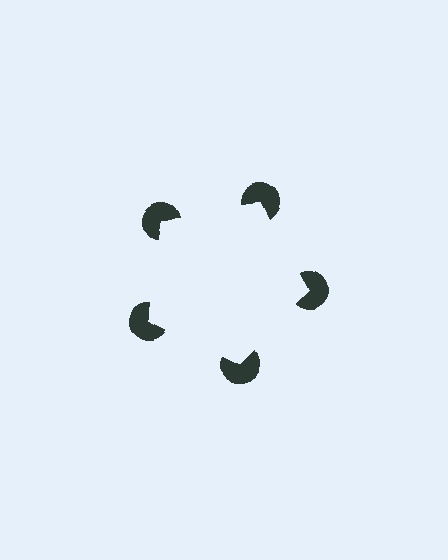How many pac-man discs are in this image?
There are 5 — one at each vertex of the illusory pentagon.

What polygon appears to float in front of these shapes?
An illusory pentagon — its edges are inferred from the aligned wedge cuts in the pac-man discs, not physically drawn.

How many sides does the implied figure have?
5 sides.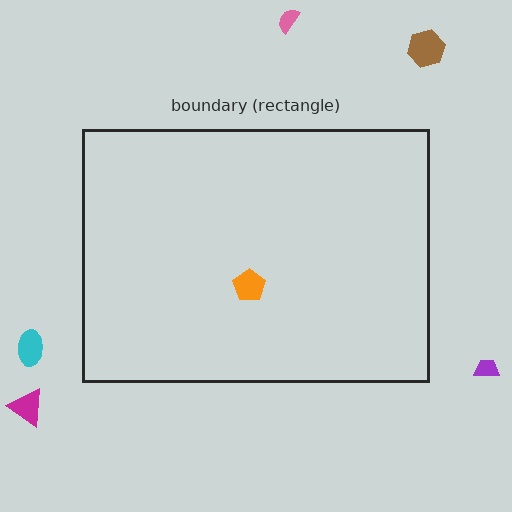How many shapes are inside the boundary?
1 inside, 5 outside.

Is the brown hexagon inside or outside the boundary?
Outside.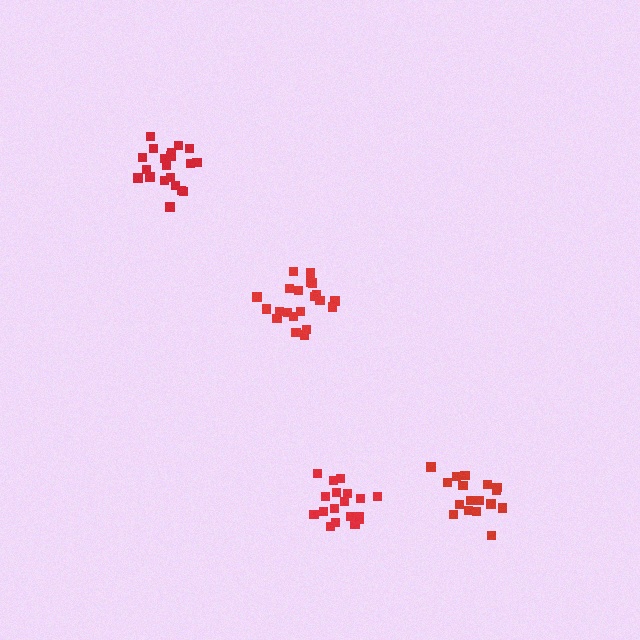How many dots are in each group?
Group 1: 20 dots, Group 2: 21 dots, Group 3: 17 dots, Group 4: 20 dots (78 total).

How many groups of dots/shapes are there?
There are 4 groups.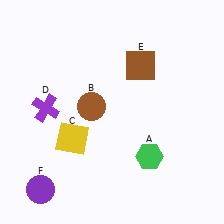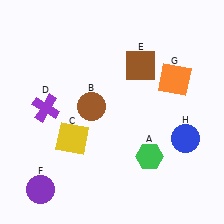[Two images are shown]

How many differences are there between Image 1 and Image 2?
There are 2 differences between the two images.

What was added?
An orange square (G), a blue circle (H) were added in Image 2.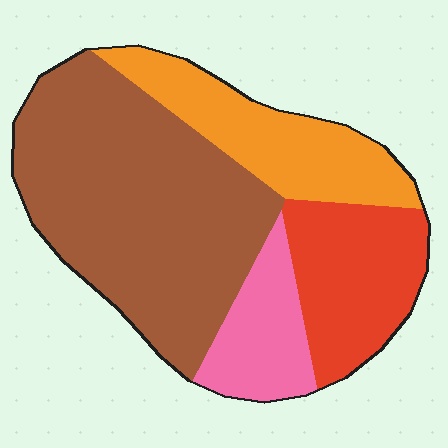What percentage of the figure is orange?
Orange takes up about one fifth (1/5) of the figure.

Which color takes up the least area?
Pink, at roughly 10%.